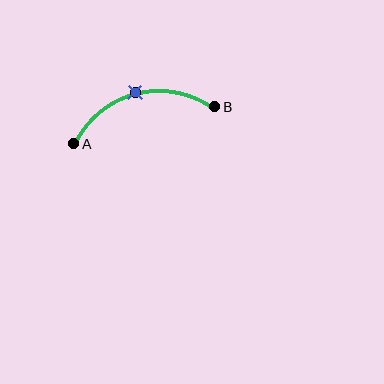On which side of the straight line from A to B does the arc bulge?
The arc bulges above the straight line connecting A and B.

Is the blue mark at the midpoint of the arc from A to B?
Yes. The blue mark lies on the arc at equal arc-length from both A and B — it is the arc midpoint.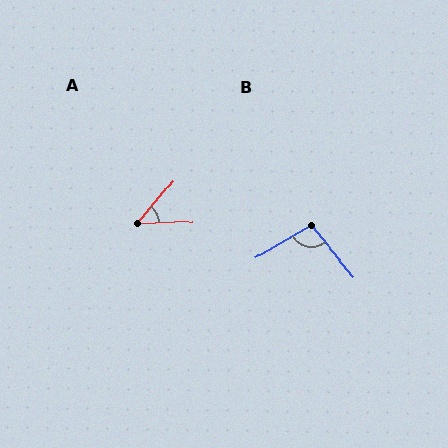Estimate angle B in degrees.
Approximately 100 degrees.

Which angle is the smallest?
A, at approximately 48 degrees.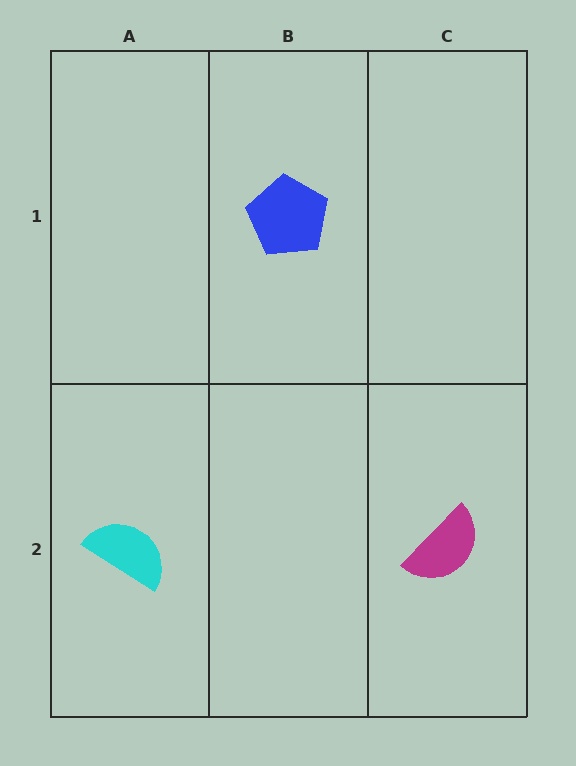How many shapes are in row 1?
1 shape.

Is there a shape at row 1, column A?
No, that cell is empty.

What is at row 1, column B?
A blue pentagon.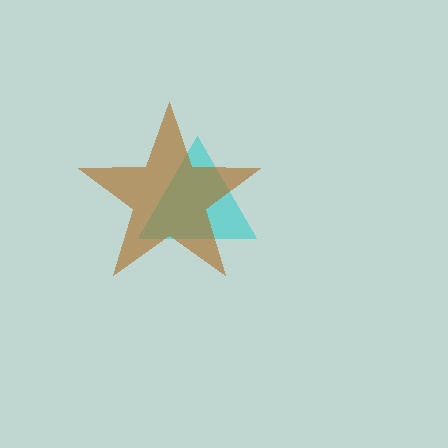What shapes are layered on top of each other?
The layered shapes are: a cyan triangle, a brown star.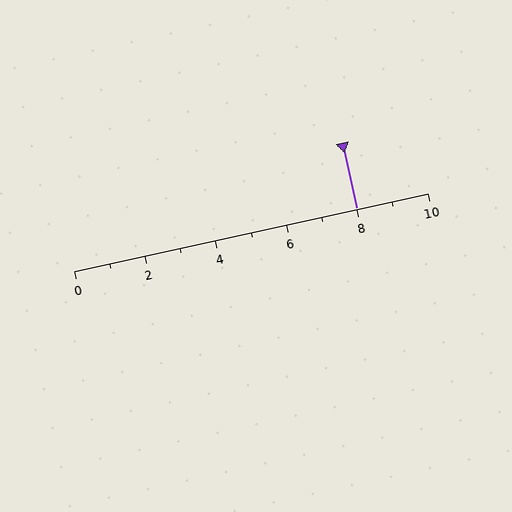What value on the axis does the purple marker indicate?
The marker indicates approximately 8.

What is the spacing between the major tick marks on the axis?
The major ticks are spaced 2 apart.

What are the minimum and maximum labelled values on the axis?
The axis runs from 0 to 10.